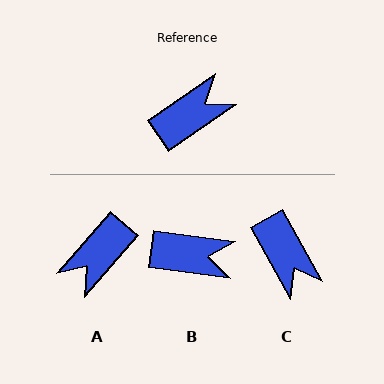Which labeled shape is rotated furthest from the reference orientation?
A, about 166 degrees away.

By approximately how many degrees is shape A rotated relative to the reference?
Approximately 166 degrees clockwise.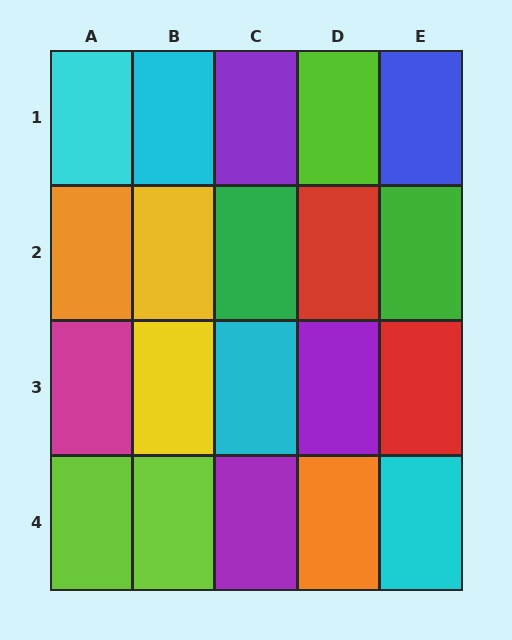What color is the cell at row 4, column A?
Lime.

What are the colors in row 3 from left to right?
Magenta, yellow, cyan, purple, red.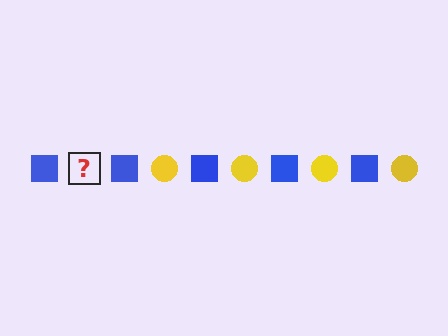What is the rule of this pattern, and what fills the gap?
The rule is that the pattern alternates between blue square and yellow circle. The gap should be filled with a yellow circle.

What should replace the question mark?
The question mark should be replaced with a yellow circle.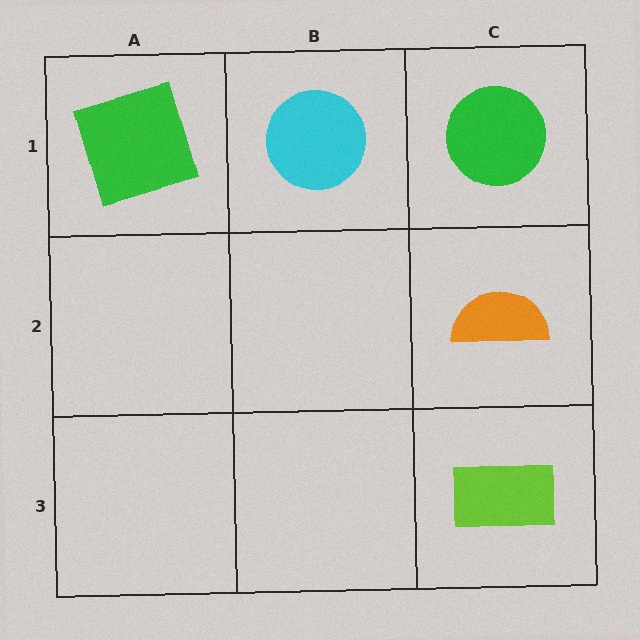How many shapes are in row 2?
1 shape.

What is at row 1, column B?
A cyan circle.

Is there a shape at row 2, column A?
No, that cell is empty.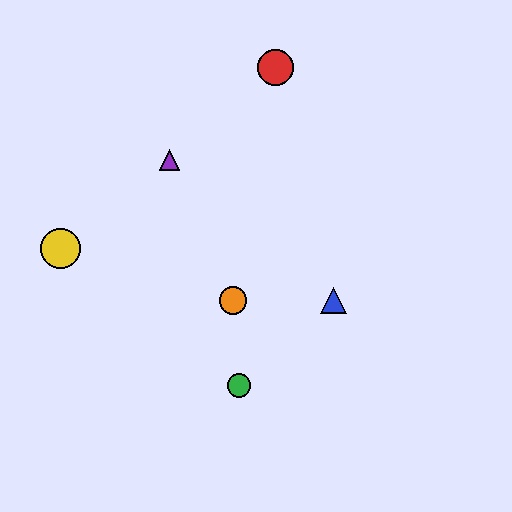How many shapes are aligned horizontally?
2 shapes (the blue triangle, the orange circle) are aligned horizontally.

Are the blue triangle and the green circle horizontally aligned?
No, the blue triangle is at y≈301 and the green circle is at y≈385.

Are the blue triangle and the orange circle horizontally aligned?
Yes, both are at y≈301.